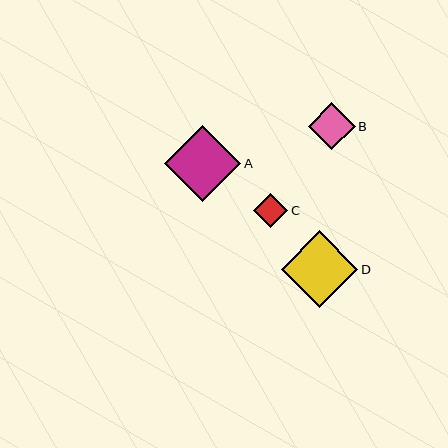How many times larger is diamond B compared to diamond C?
Diamond B is approximately 1.4 times the size of diamond C.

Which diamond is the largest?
Diamond D is the largest with a size of approximately 77 pixels.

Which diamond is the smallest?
Diamond C is the smallest with a size of approximately 34 pixels.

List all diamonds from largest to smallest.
From largest to smallest: D, A, B, C.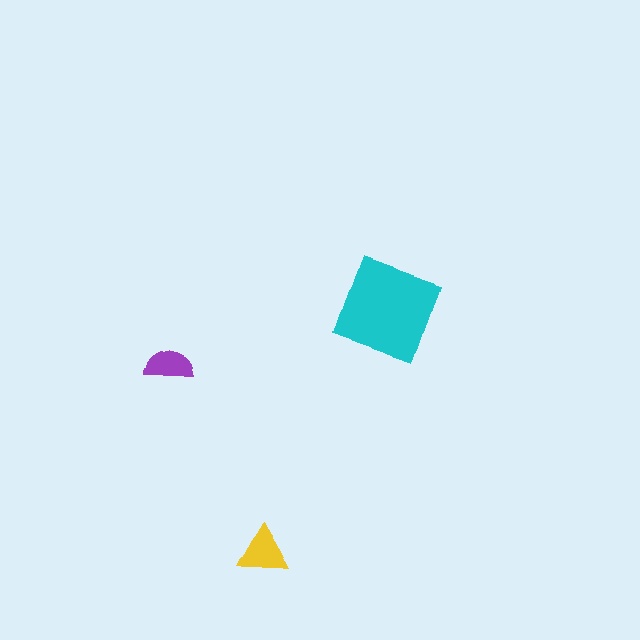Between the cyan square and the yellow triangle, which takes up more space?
The cyan square.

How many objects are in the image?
There are 3 objects in the image.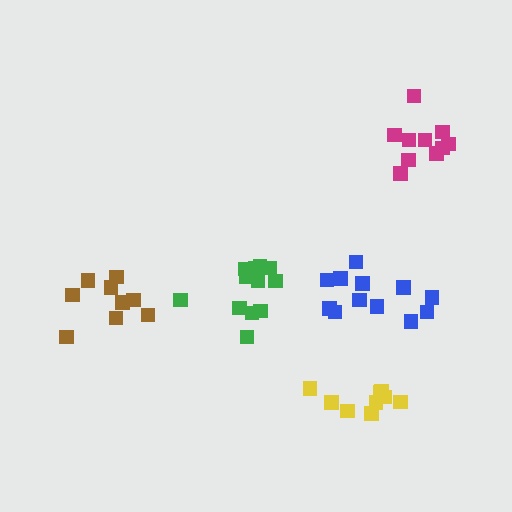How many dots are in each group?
Group 1: 9 dots, Group 2: 12 dots, Group 3: 12 dots, Group 4: 10 dots, Group 5: 9 dots (52 total).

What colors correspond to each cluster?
The clusters are colored: brown, green, blue, magenta, yellow.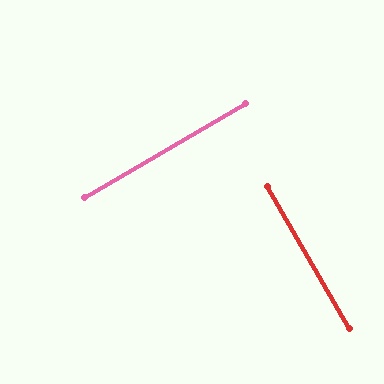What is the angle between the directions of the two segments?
Approximately 90 degrees.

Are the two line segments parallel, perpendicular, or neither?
Perpendicular — they meet at approximately 90°.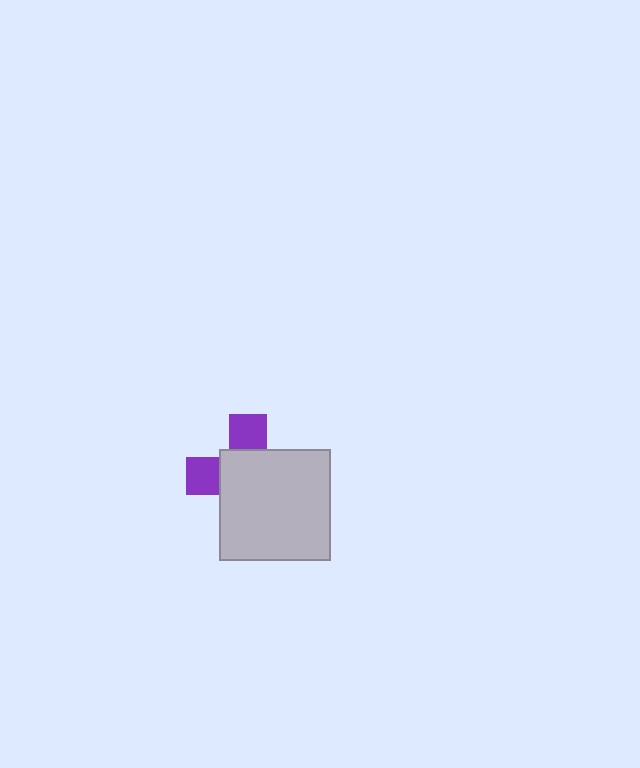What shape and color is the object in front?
The object in front is a light gray square.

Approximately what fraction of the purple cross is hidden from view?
Roughly 67% of the purple cross is hidden behind the light gray square.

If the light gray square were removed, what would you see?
You would see the complete purple cross.